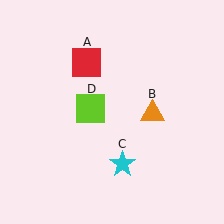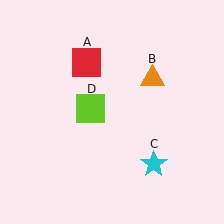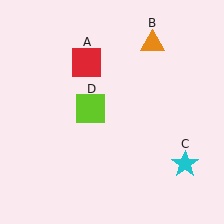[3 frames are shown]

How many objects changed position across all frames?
2 objects changed position: orange triangle (object B), cyan star (object C).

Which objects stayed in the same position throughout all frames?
Red square (object A) and lime square (object D) remained stationary.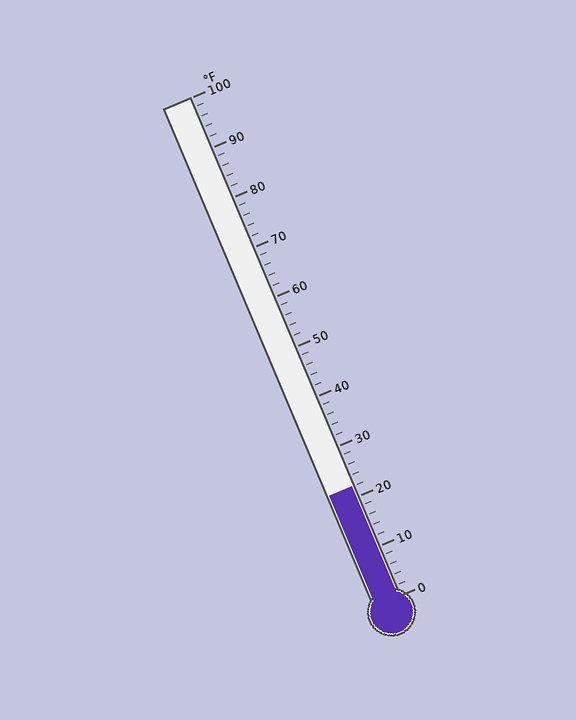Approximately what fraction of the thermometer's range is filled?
The thermometer is filled to approximately 20% of its range.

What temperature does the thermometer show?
The thermometer shows approximately 22°F.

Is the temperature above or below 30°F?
The temperature is below 30°F.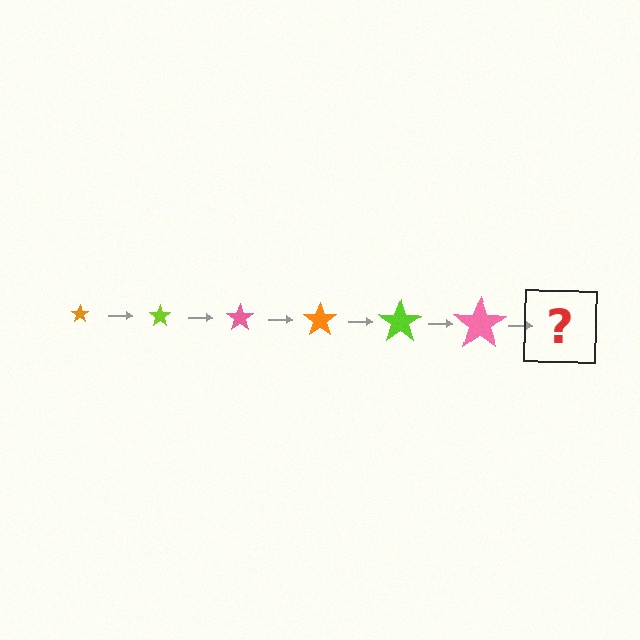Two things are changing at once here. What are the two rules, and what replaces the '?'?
The two rules are that the star grows larger each step and the color cycles through orange, lime, and pink. The '?' should be an orange star, larger than the previous one.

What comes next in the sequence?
The next element should be an orange star, larger than the previous one.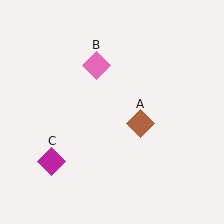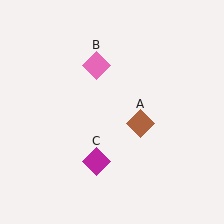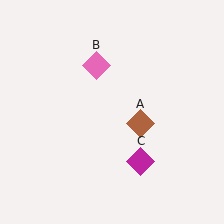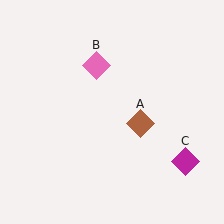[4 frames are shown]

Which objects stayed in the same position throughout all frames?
Brown diamond (object A) and pink diamond (object B) remained stationary.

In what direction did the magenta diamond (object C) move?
The magenta diamond (object C) moved right.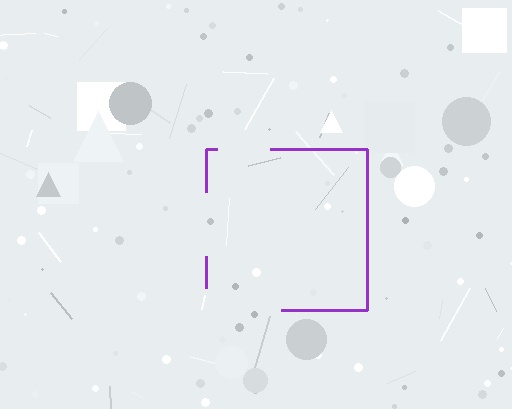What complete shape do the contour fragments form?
The contour fragments form a square.